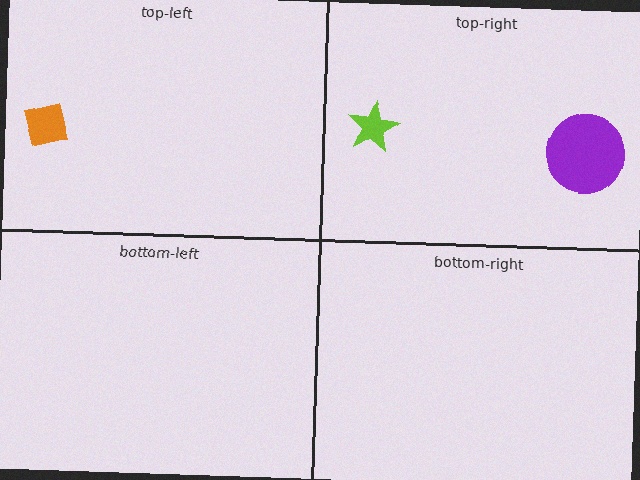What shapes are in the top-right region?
The lime star, the purple circle.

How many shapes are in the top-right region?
2.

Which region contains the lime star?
The top-right region.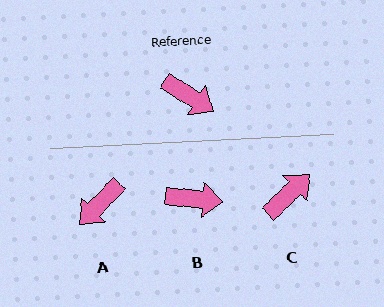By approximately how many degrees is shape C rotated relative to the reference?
Approximately 76 degrees counter-clockwise.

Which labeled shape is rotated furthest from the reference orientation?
A, about 101 degrees away.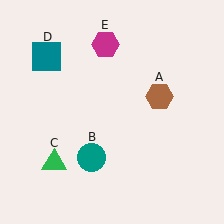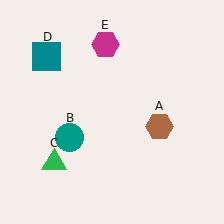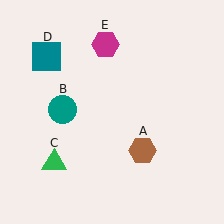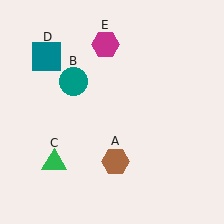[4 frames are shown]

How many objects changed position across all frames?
2 objects changed position: brown hexagon (object A), teal circle (object B).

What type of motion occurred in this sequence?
The brown hexagon (object A), teal circle (object B) rotated clockwise around the center of the scene.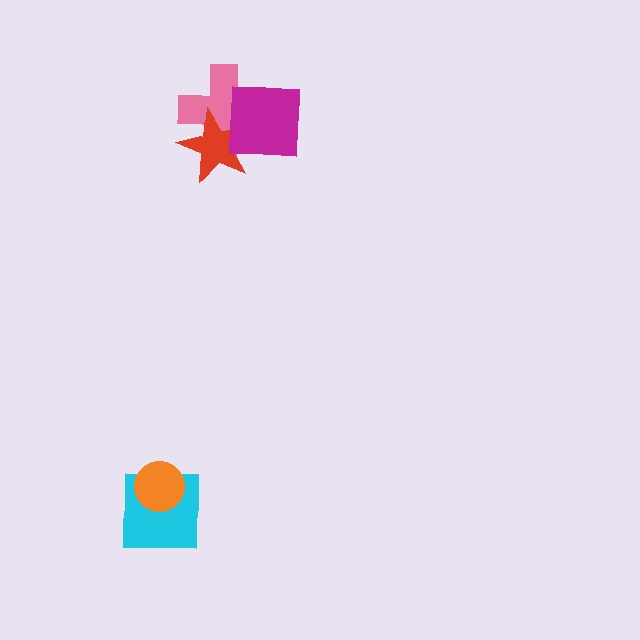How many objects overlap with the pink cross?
2 objects overlap with the pink cross.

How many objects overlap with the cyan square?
1 object overlaps with the cyan square.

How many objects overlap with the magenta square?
2 objects overlap with the magenta square.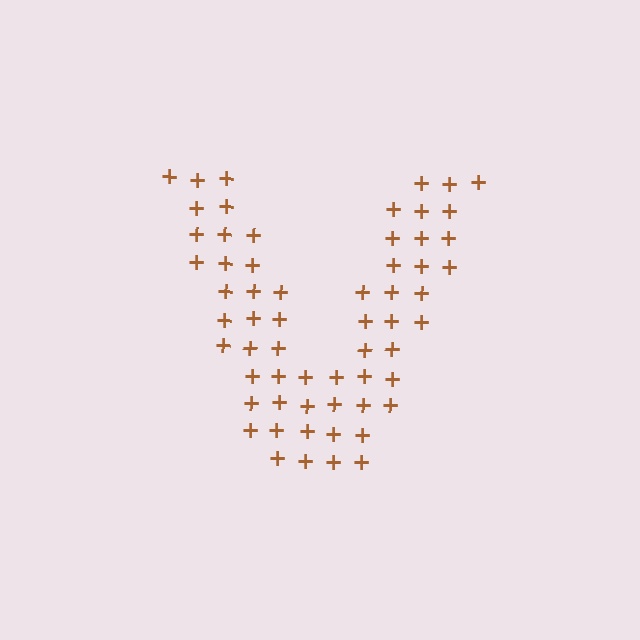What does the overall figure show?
The overall figure shows the letter V.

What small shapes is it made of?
It is made of small plus signs.